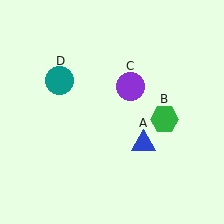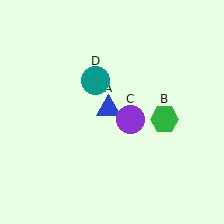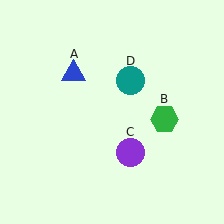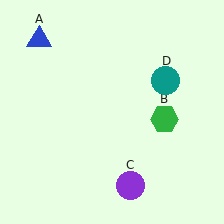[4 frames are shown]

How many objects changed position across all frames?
3 objects changed position: blue triangle (object A), purple circle (object C), teal circle (object D).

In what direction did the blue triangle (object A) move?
The blue triangle (object A) moved up and to the left.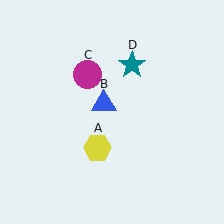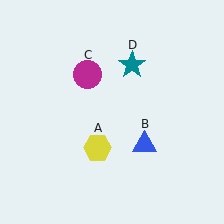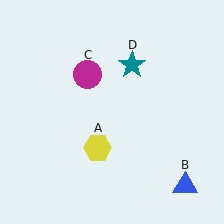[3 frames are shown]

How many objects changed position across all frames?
1 object changed position: blue triangle (object B).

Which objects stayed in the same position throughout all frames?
Yellow hexagon (object A) and magenta circle (object C) and teal star (object D) remained stationary.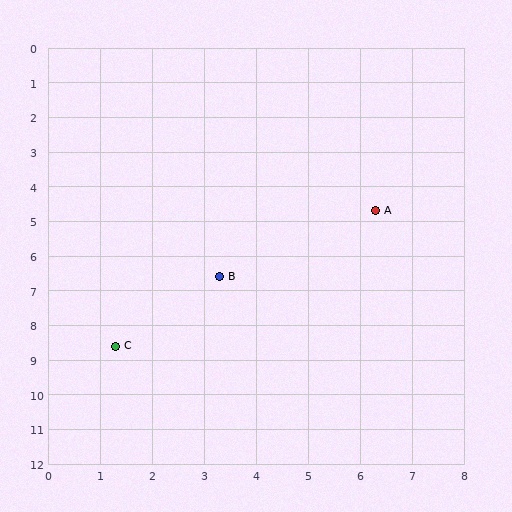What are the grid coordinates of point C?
Point C is at approximately (1.3, 8.6).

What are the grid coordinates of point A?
Point A is at approximately (6.3, 4.7).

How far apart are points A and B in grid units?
Points A and B are about 3.6 grid units apart.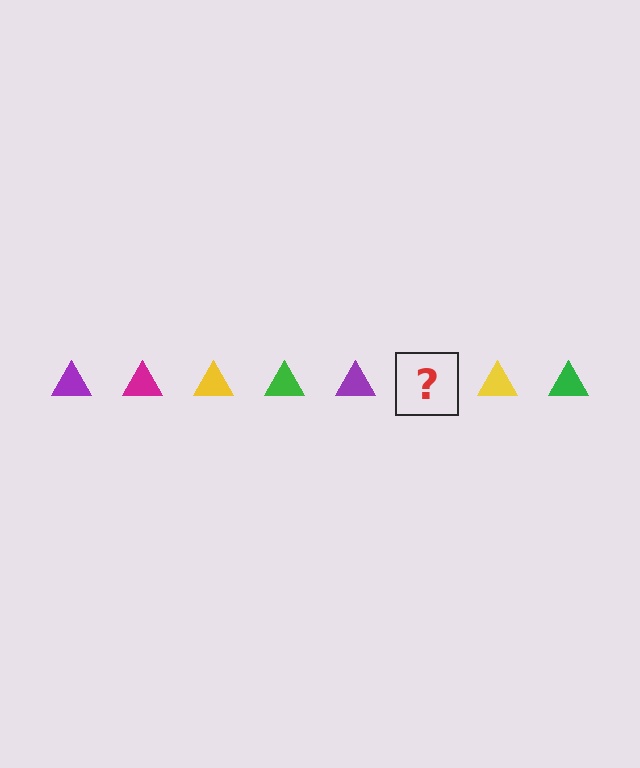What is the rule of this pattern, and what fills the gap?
The rule is that the pattern cycles through purple, magenta, yellow, green triangles. The gap should be filled with a magenta triangle.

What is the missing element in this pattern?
The missing element is a magenta triangle.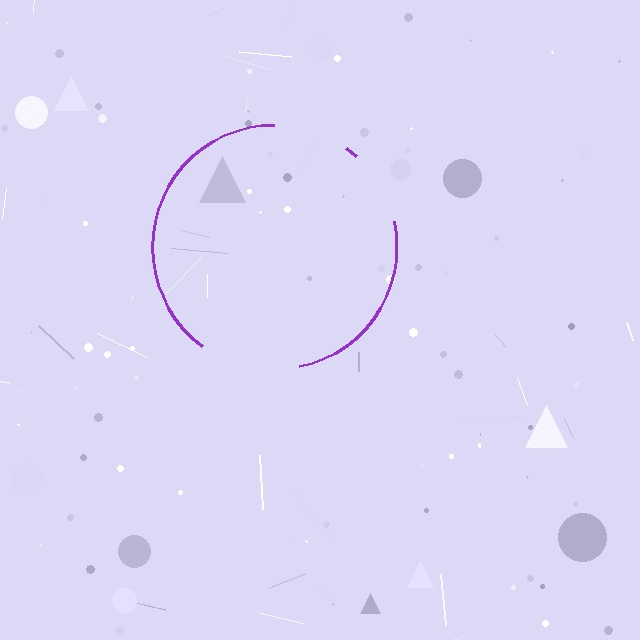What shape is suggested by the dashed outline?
The dashed outline suggests a circle.